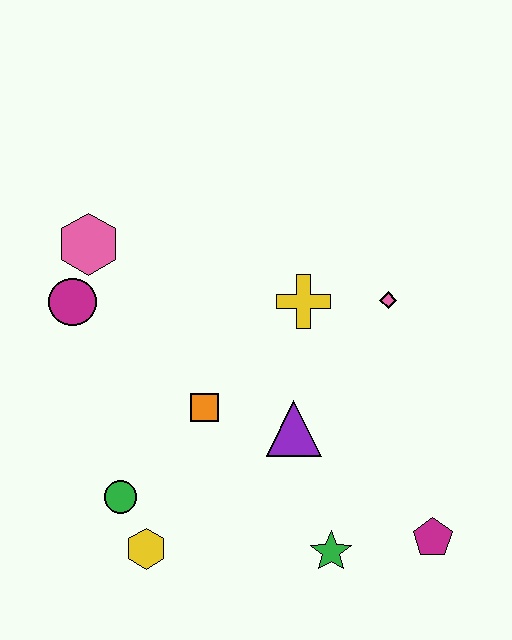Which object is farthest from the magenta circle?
The magenta pentagon is farthest from the magenta circle.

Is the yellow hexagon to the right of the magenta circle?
Yes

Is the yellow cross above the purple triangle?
Yes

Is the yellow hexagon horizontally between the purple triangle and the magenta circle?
Yes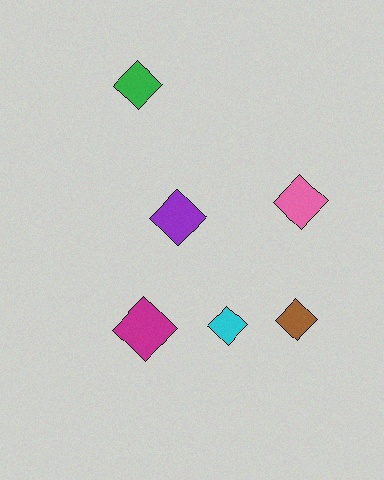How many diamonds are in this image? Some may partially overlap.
There are 6 diamonds.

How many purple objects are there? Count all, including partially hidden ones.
There is 1 purple object.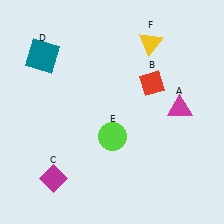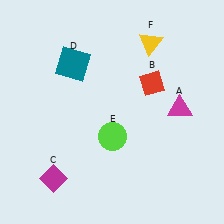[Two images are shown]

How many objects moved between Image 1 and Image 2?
1 object moved between the two images.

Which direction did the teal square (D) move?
The teal square (D) moved right.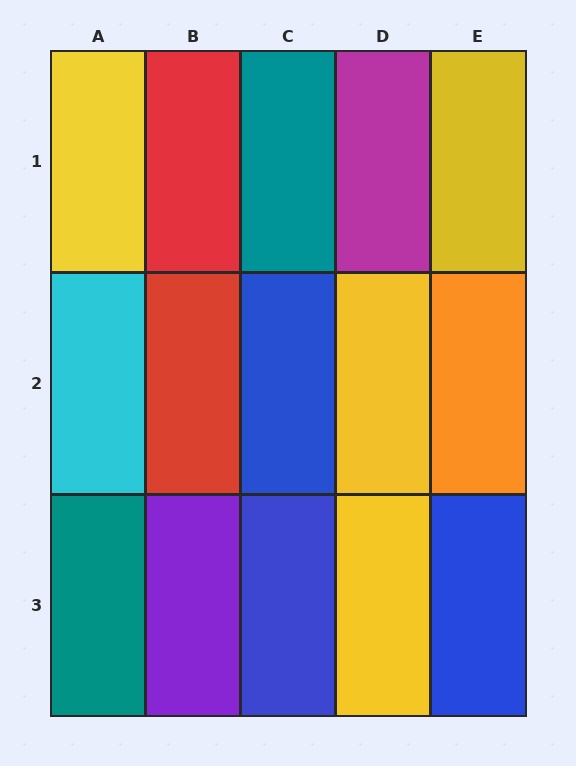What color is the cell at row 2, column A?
Cyan.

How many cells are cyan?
1 cell is cyan.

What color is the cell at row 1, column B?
Red.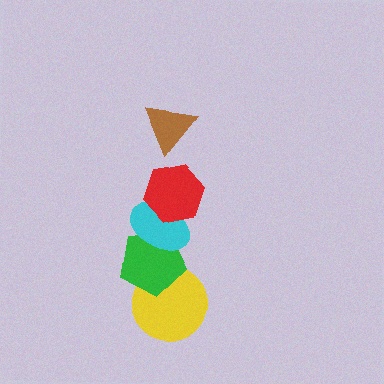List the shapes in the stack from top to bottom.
From top to bottom: the brown triangle, the red hexagon, the cyan ellipse, the green pentagon, the yellow circle.